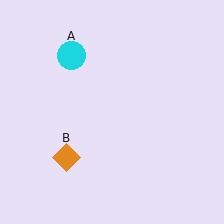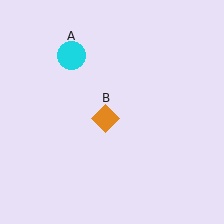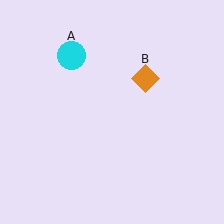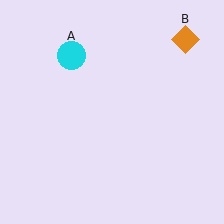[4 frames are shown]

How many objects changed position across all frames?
1 object changed position: orange diamond (object B).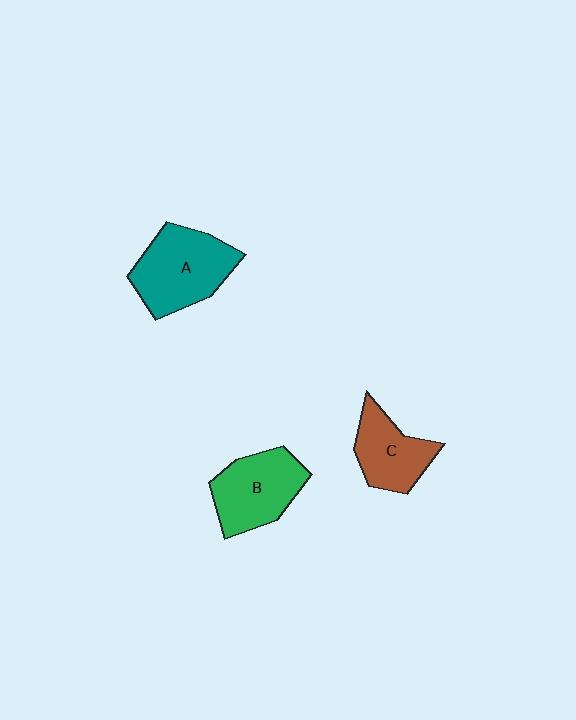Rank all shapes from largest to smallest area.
From largest to smallest: A (teal), B (green), C (brown).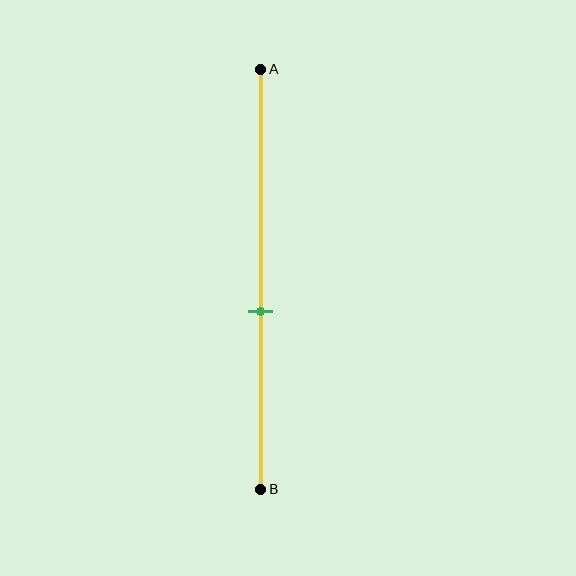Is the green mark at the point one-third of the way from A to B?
No, the mark is at about 60% from A, not at the 33% one-third point.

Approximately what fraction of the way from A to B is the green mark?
The green mark is approximately 60% of the way from A to B.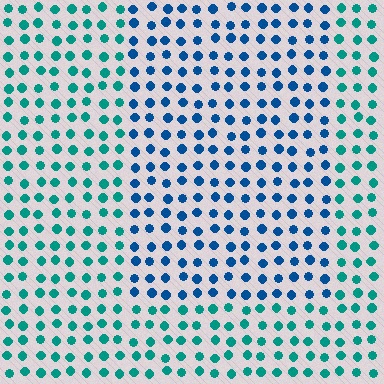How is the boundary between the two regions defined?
The boundary is defined purely by a slight shift in hue (about 37 degrees). Spacing, size, and orientation are identical on both sides.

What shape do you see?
I see a rectangle.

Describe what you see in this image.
The image is filled with small teal elements in a uniform arrangement. A rectangle-shaped region is visible where the elements are tinted to a slightly different hue, forming a subtle color boundary.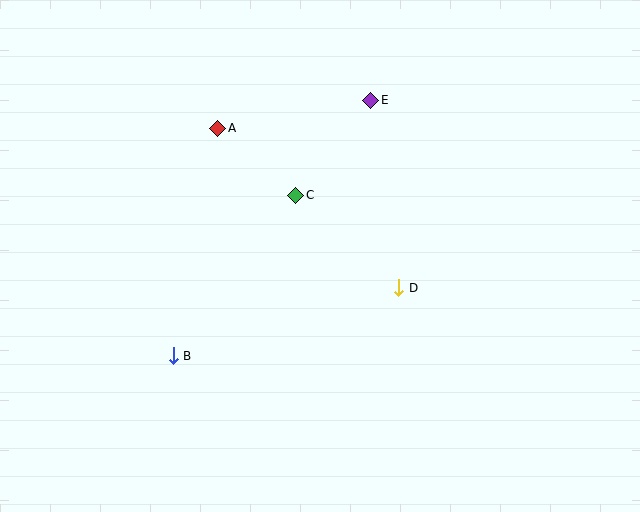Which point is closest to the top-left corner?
Point A is closest to the top-left corner.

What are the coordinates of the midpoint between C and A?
The midpoint between C and A is at (257, 162).